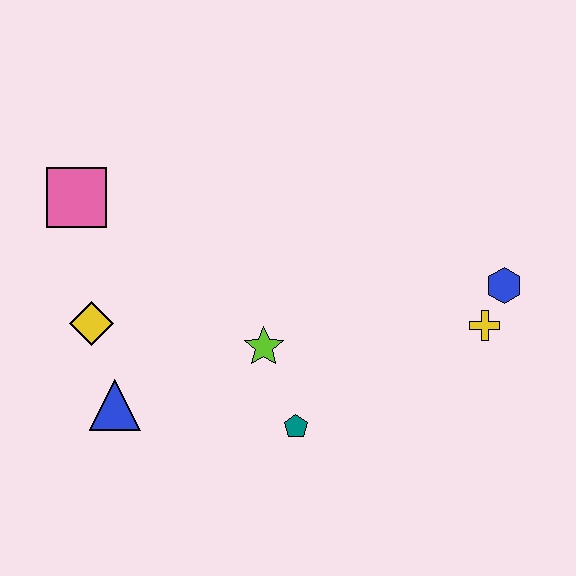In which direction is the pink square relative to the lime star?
The pink square is to the left of the lime star.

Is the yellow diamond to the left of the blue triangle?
Yes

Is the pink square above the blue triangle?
Yes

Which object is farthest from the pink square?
The blue hexagon is farthest from the pink square.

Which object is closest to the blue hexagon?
The yellow cross is closest to the blue hexagon.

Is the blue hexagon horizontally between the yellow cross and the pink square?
No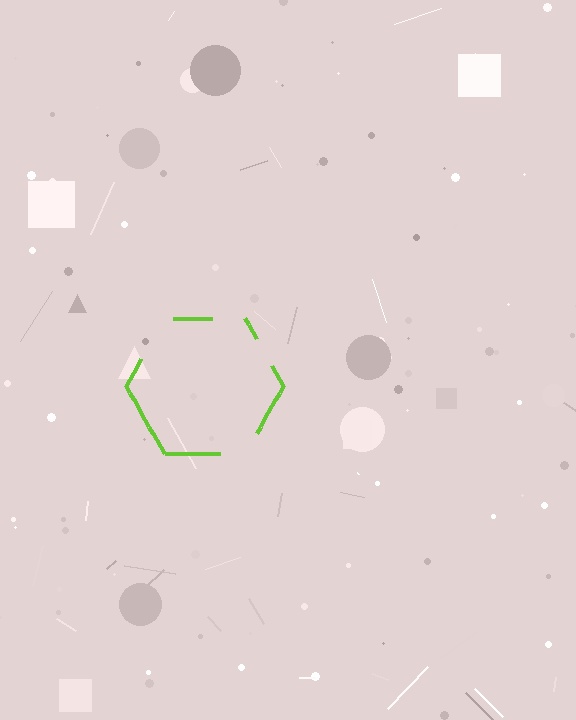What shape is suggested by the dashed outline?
The dashed outline suggests a hexagon.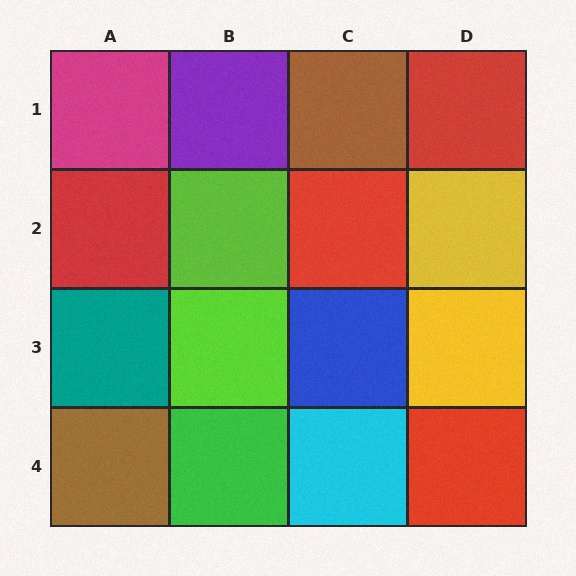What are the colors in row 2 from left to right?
Red, lime, red, yellow.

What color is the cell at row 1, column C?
Brown.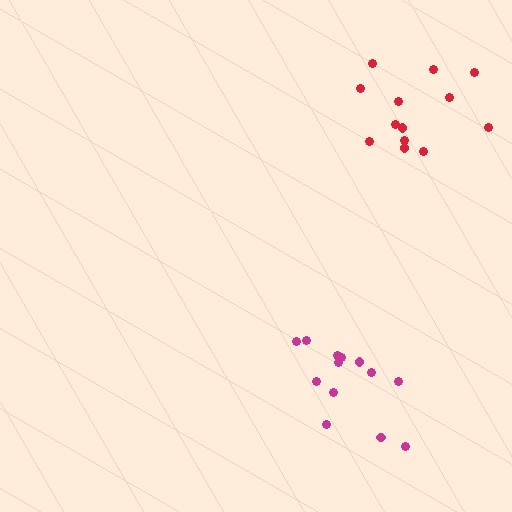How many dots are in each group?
Group 1: 13 dots, Group 2: 13 dots (26 total).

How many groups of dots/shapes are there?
There are 2 groups.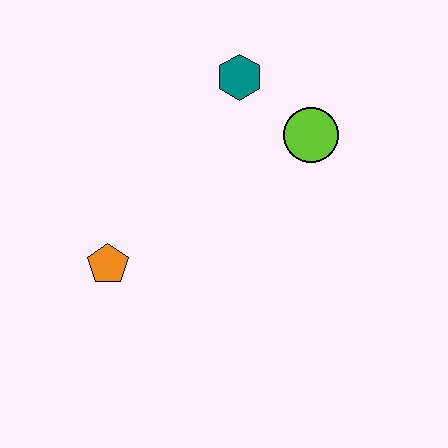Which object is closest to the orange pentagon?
The teal hexagon is closest to the orange pentagon.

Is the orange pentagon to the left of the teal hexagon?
Yes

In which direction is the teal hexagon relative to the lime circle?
The teal hexagon is to the left of the lime circle.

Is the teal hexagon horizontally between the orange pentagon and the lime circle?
Yes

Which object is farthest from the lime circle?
The orange pentagon is farthest from the lime circle.